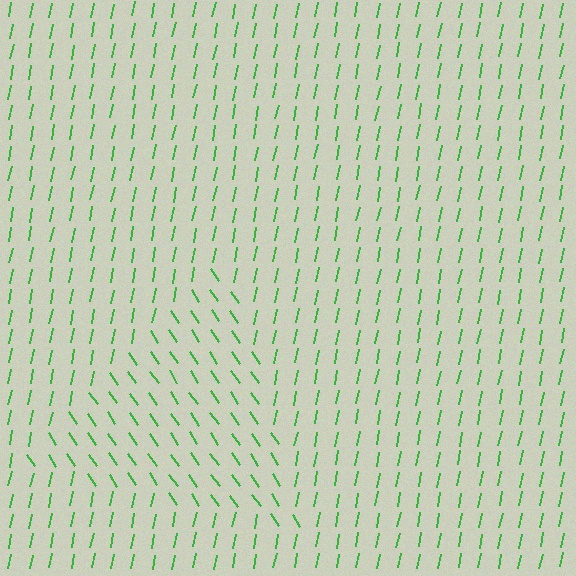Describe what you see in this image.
The image is filled with small green line segments. A triangle region in the image has lines oriented differently from the surrounding lines, creating a visible texture boundary.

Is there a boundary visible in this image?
Yes, there is a texture boundary formed by a change in line orientation.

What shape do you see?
I see a triangle.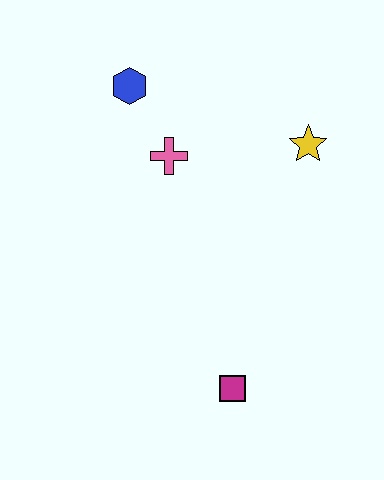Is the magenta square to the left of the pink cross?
No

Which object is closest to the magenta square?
The pink cross is closest to the magenta square.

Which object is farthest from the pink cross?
The magenta square is farthest from the pink cross.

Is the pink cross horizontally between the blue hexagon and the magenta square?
Yes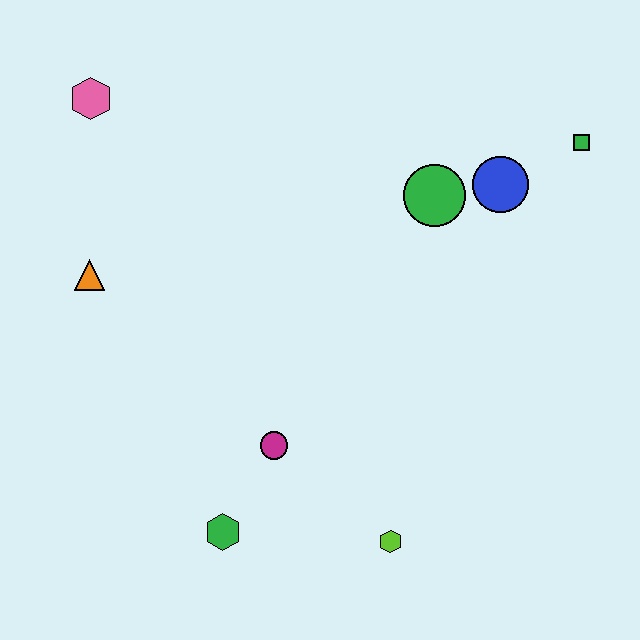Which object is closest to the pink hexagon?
The orange triangle is closest to the pink hexagon.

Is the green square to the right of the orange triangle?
Yes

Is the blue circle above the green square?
No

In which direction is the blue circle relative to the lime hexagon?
The blue circle is above the lime hexagon.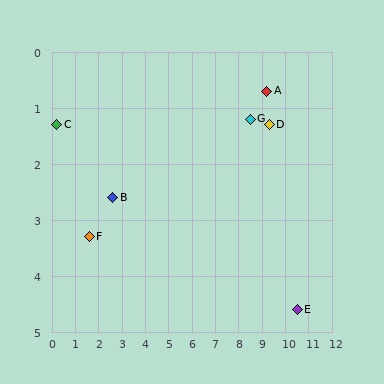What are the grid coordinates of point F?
Point F is at approximately (1.6, 3.3).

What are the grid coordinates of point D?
Point D is at approximately (9.3, 1.3).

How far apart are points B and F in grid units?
Points B and F are about 1.2 grid units apart.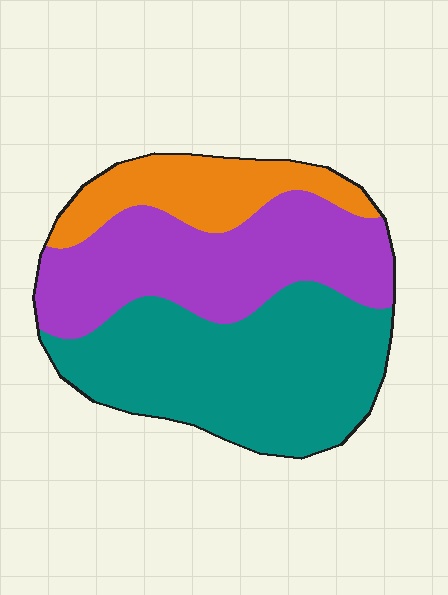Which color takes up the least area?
Orange, at roughly 20%.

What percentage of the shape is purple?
Purple covers roughly 35% of the shape.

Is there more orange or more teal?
Teal.